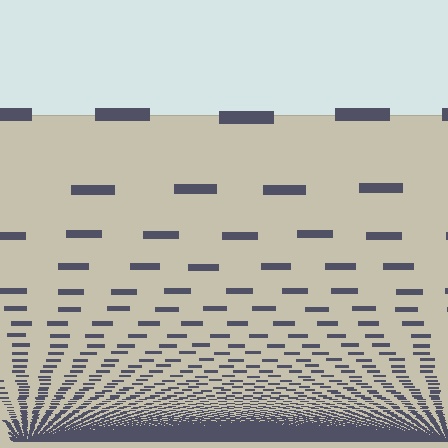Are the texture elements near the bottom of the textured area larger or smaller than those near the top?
Smaller. The gradient is inverted — elements near the bottom are smaller and denser.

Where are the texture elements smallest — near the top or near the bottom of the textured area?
Near the bottom.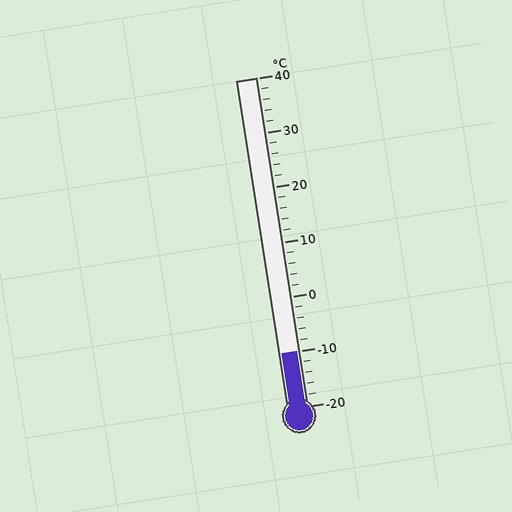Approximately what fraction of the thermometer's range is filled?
The thermometer is filled to approximately 15% of its range.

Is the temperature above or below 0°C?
The temperature is below 0°C.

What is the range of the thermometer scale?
The thermometer scale ranges from -20°C to 40°C.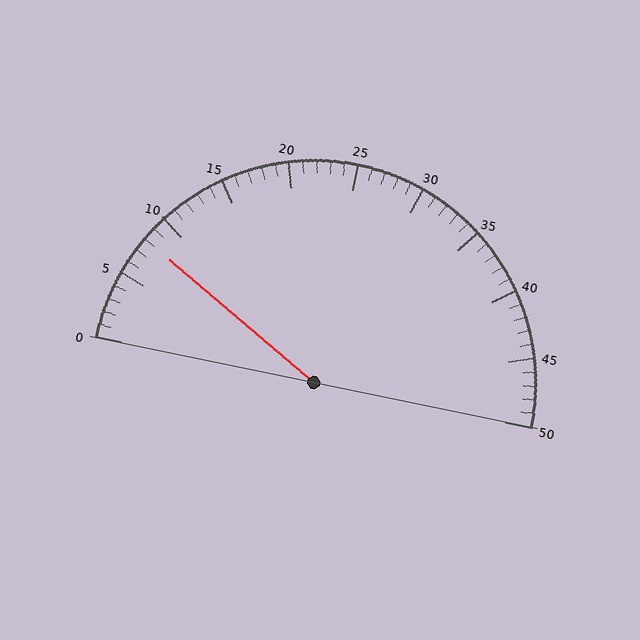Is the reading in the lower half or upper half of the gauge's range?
The reading is in the lower half of the range (0 to 50).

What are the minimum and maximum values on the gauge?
The gauge ranges from 0 to 50.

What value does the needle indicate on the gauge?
The needle indicates approximately 8.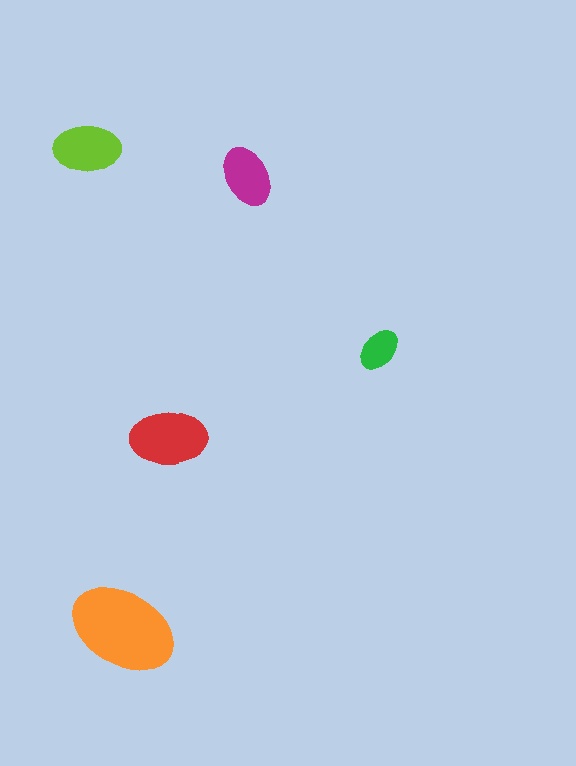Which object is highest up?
The lime ellipse is topmost.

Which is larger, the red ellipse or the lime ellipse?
The red one.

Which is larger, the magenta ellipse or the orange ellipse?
The orange one.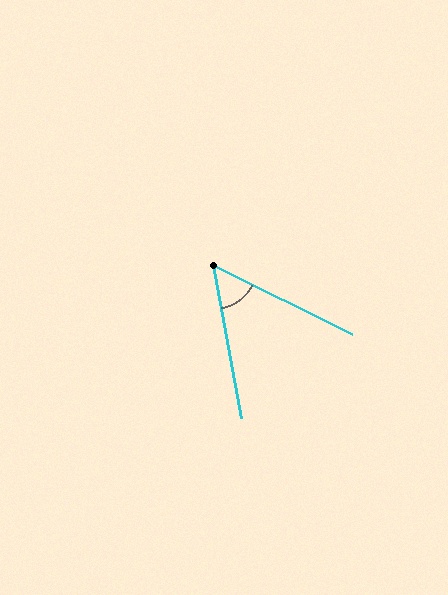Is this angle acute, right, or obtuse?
It is acute.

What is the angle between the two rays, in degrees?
Approximately 53 degrees.